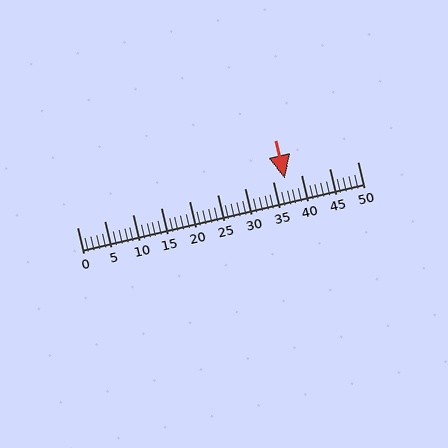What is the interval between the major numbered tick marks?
The major tick marks are spaced 5 units apart.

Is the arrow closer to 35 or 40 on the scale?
The arrow is closer to 35.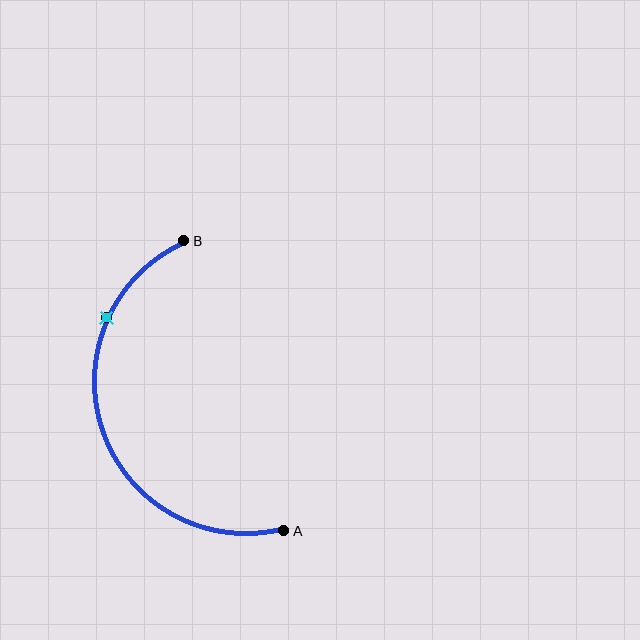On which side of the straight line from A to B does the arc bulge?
The arc bulges to the left of the straight line connecting A and B.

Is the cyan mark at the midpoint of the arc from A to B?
No. The cyan mark lies on the arc but is closer to endpoint B. The arc midpoint would be at the point on the curve equidistant along the arc from both A and B.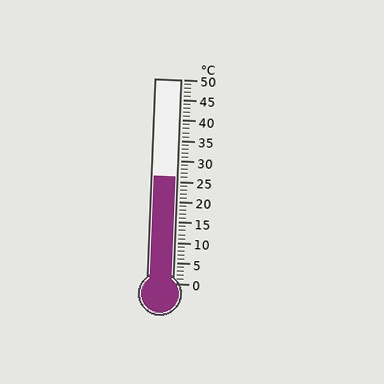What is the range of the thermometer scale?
The thermometer scale ranges from 0°C to 50°C.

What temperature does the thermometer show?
The thermometer shows approximately 26°C.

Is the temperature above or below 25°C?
The temperature is above 25°C.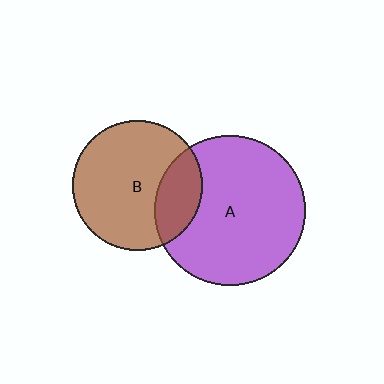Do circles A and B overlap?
Yes.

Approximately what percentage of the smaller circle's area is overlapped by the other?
Approximately 25%.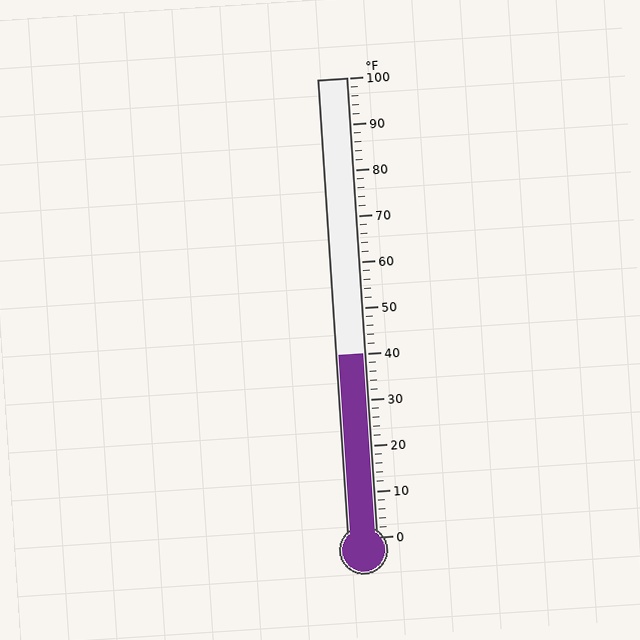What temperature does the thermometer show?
The thermometer shows approximately 40°F.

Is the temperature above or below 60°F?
The temperature is below 60°F.